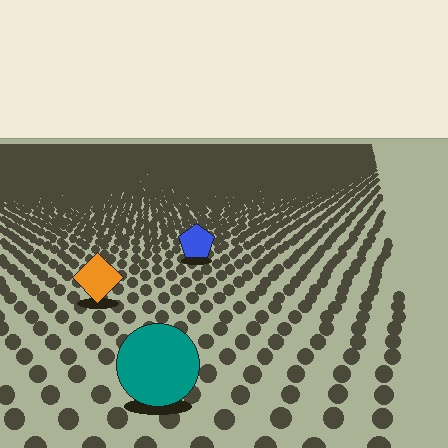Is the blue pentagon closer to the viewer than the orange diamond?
No. The orange diamond is closer — you can tell from the texture gradient: the ground texture is coarser near it.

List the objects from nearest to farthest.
From nearest to farthest: the teal circle, the orange diamond, the blue pentagon.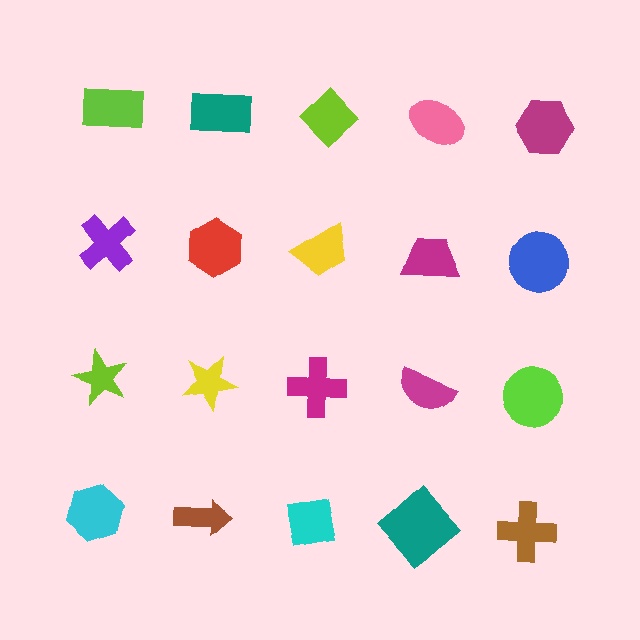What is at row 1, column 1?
A lime rectangle.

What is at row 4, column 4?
A teal diamond.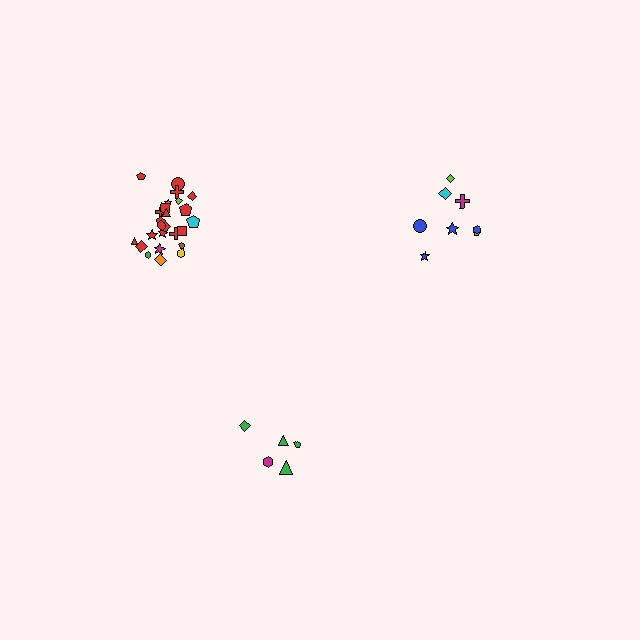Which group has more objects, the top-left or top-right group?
The top-left group.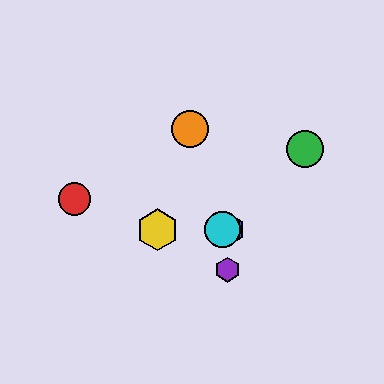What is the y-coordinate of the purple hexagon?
The purple hexagon is at y≈270.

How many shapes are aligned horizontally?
3 shapes (the blue hexagon, the yellow hexagon, the cyan circle) are aligned horizontally.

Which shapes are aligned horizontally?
The blue hexagon, the yellow hexagon, the cyan circle are aligned horizontally.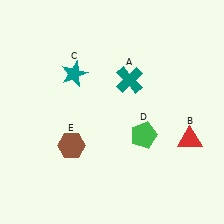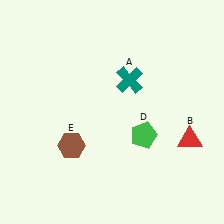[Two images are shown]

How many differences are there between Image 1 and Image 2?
There is 1 difference between the two images.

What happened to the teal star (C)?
The teal star (C) was removed in Image 2. It was in the top-left area of Image 1.